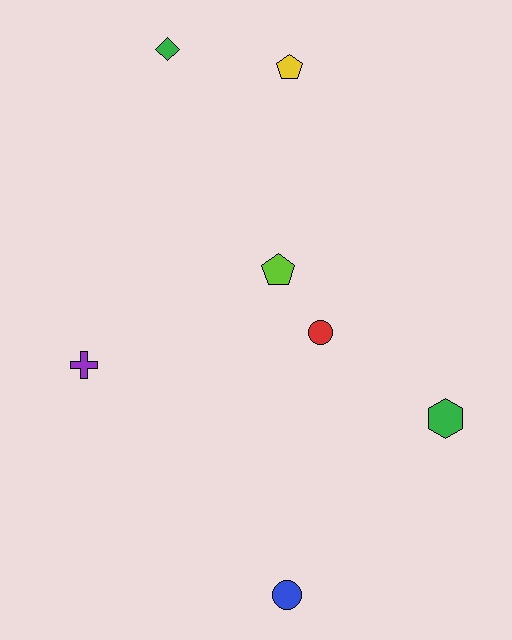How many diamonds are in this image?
There is 1 diamond.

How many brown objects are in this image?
There are no brown objects.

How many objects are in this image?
There are 7 objects.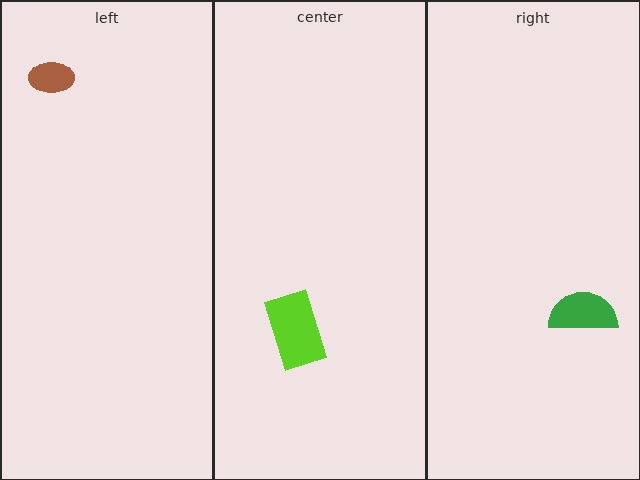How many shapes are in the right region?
1.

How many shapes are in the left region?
1.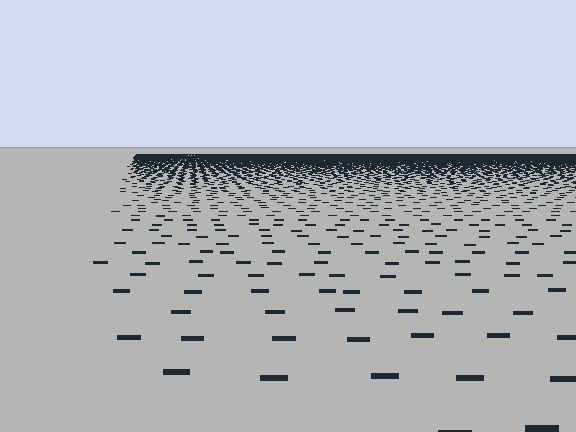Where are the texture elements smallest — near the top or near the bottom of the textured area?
Near the top.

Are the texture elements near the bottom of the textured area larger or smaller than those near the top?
Larger. Near the bottom, elements are closer to the viewer and appear at a bigger on-screen size.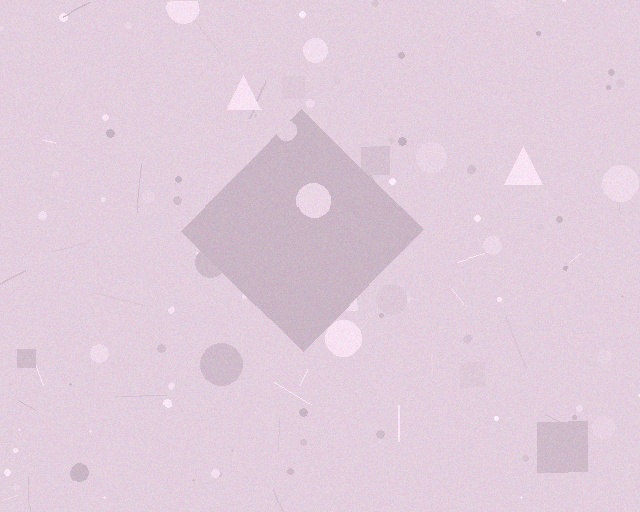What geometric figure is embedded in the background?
A diamond is embedded in the background.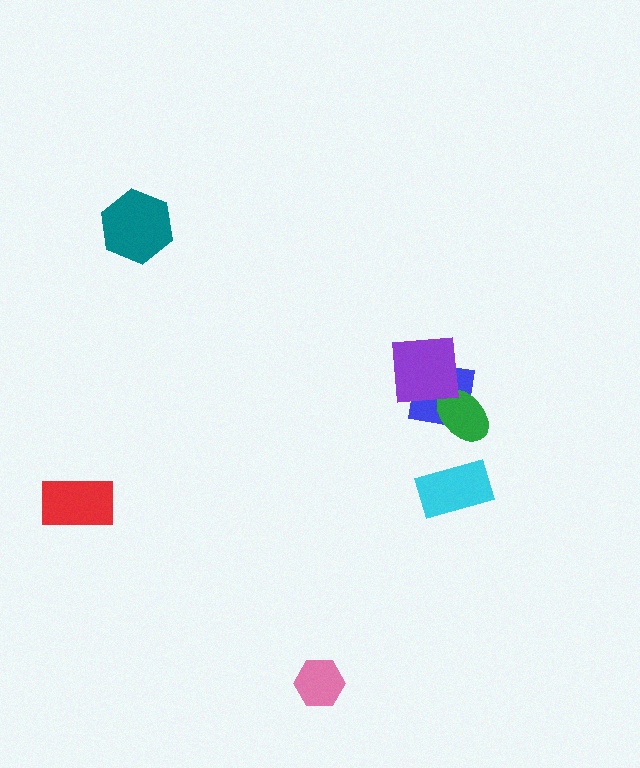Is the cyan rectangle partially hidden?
No, no other shape covers it.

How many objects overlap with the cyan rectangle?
0 objects overlap with the cyan rectangle.